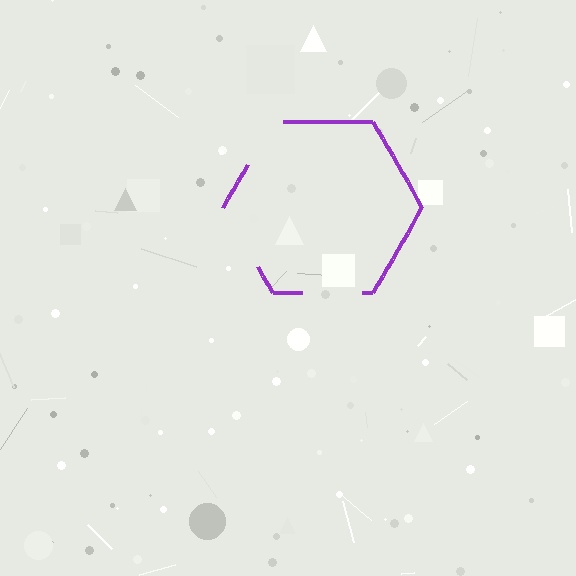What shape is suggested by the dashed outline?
The dashed outline suggests a hexagon.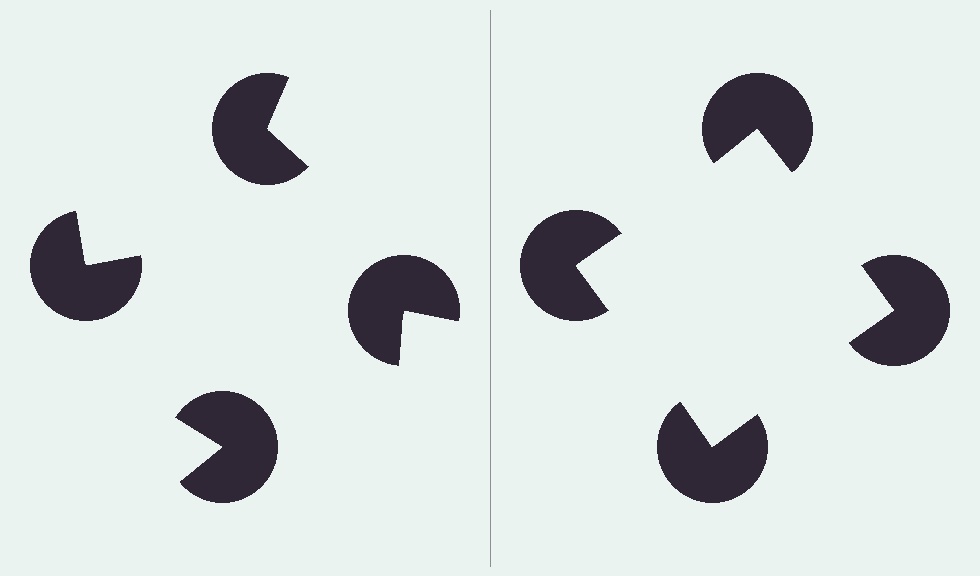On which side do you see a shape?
An illusory square appears on the right side. On the left side the wedge cuts are rotated, so no coherent shape forms.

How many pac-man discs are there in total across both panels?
8 — 4 on each side.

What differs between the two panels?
The pac-man discs are positioned identically on both sides; only the wedge orientations differ. On the right they align to a square; on the left they are misaligned.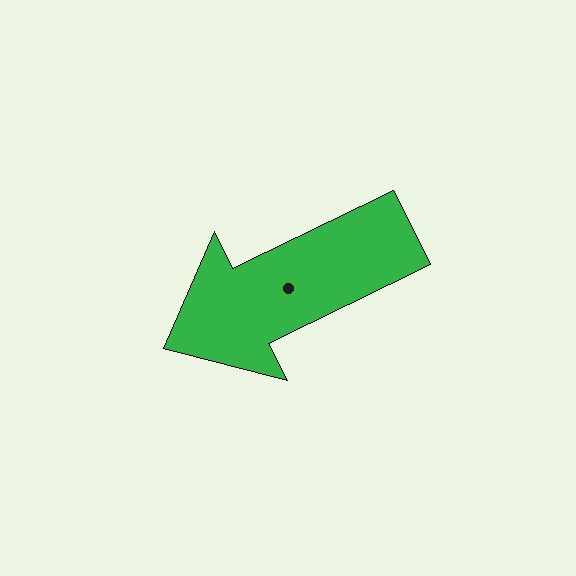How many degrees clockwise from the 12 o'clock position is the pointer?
Approximately 244 degrees.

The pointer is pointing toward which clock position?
Roughly 8 o'clock.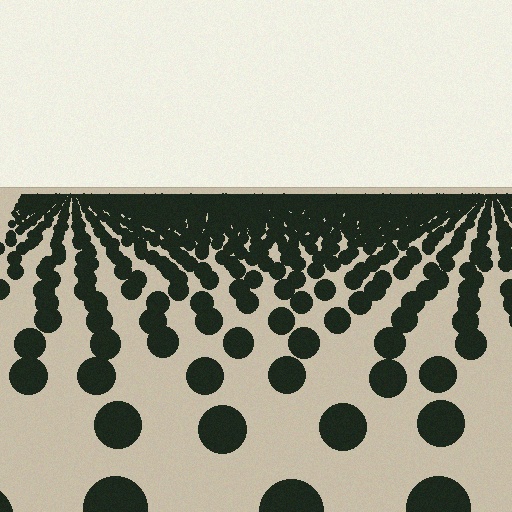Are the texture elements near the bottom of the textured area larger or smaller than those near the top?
Larger. Near the bottom, elements are closer to the viewer and appear at a bigger on-screen size.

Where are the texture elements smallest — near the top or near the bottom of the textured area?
Near the top.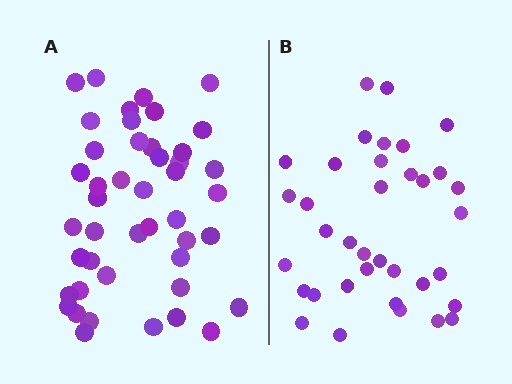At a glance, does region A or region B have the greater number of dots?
Region A (the left region) has more dots.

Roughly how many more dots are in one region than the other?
Region A has roughly 8 or so more dots than region B.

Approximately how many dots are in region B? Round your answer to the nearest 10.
About 40 dots. (The exact count is 36, which rounds to 40.)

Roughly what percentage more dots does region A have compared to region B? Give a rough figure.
About 25% more.